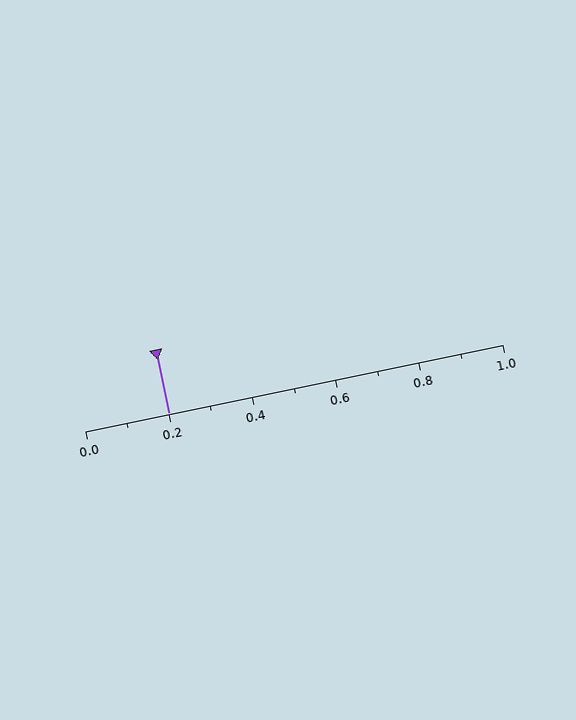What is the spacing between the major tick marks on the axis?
The major ticks are spaced 0.2 apart.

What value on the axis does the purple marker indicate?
The marker indicates approximately 0.2.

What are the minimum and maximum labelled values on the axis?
The axis runs from 0.0 to 1.0.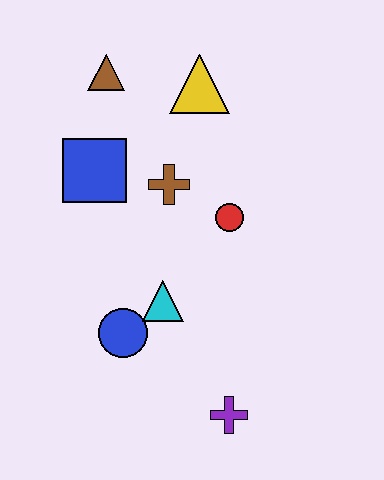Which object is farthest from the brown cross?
The purple cross is farthest from the brown cross.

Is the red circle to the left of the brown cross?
No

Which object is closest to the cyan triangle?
The blue circle is closest to the cyan triangle.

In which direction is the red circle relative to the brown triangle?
The red circle is below the brown triangle.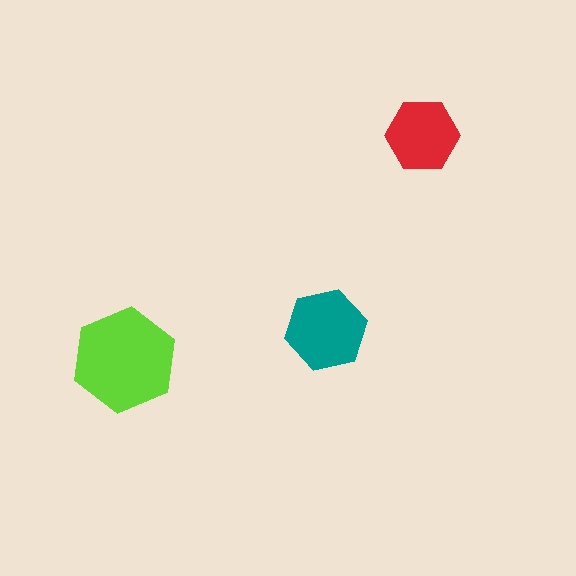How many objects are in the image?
There are 3 objects in the image.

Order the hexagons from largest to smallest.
the lime one, the teal one, the red one.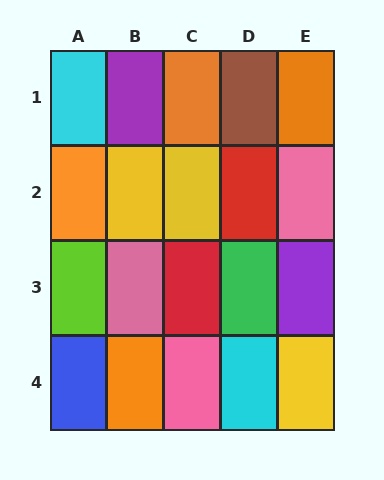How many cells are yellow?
3 cells are yellow.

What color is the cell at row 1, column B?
Purple.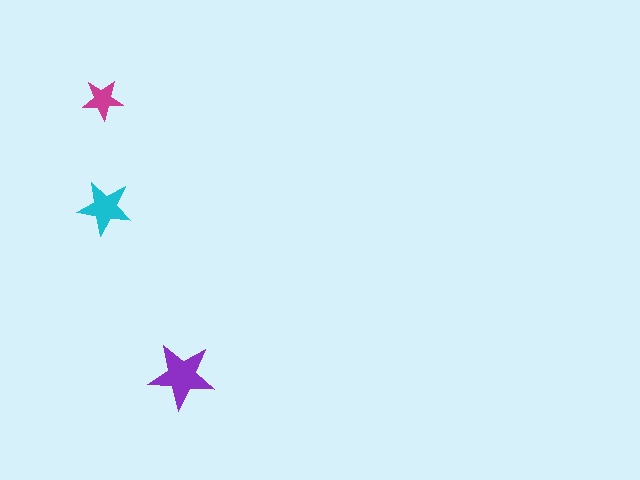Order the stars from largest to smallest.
the purple one, the cyan one, the magenta one.